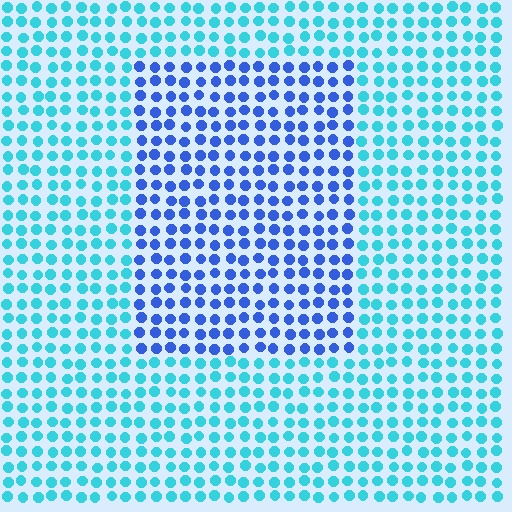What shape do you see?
I see a rectangle.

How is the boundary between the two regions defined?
The boundary is defined purely by a slight shift in hue (about 41 degrees). Spacing, size, and orientation are identical on both sides.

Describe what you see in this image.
The image is filled with small cyan elements in a uniform arrangement. A rectangle-shaped region is visible where the elements are tinted to a slightly different hue, forming a subtle color boundary.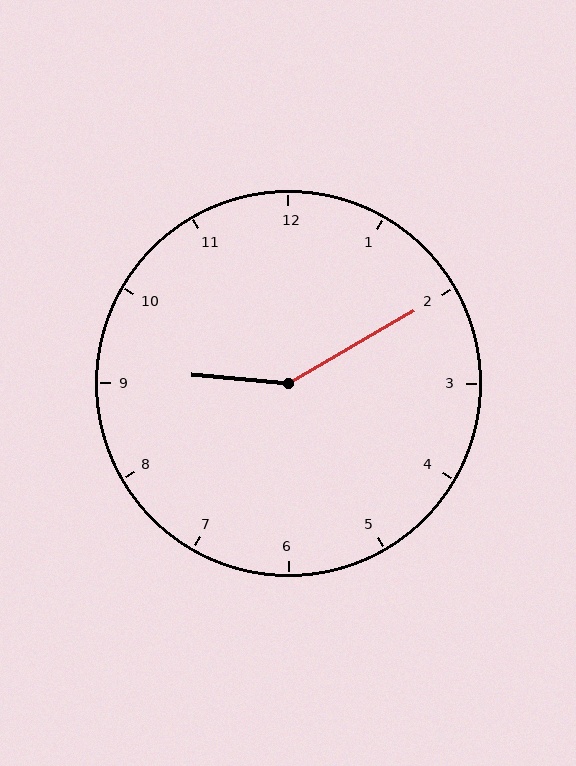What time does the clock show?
9:10.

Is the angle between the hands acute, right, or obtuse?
It is obtuse.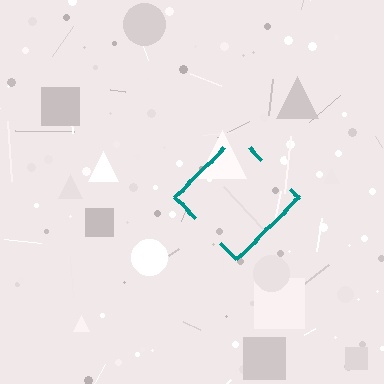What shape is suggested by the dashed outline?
The dashed outline suggests a diamond.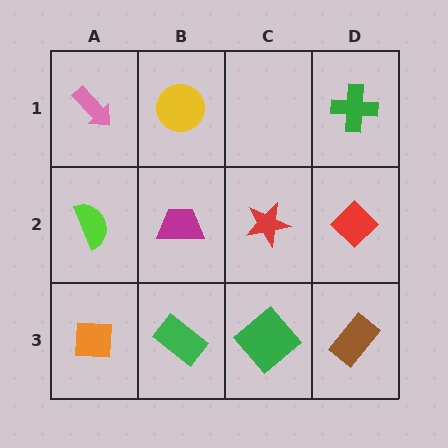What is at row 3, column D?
A brown rectangle.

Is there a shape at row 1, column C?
No, that cell is empty.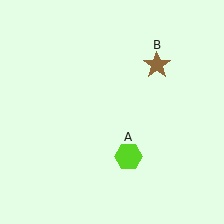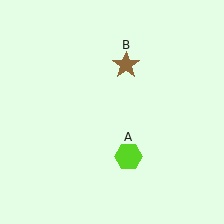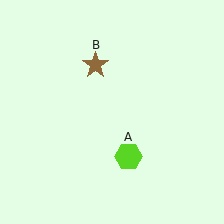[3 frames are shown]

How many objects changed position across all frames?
1 object changed position: brown star (object B).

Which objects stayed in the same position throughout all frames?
Lime hexagon (object A) remained stationary.